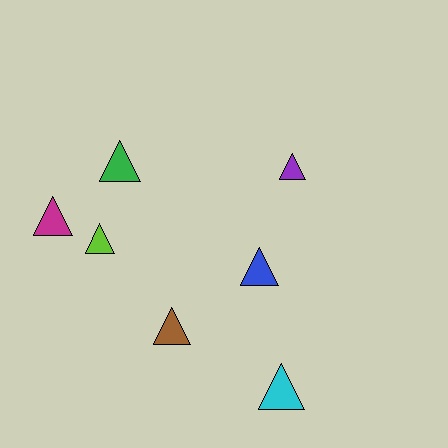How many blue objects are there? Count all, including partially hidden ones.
There is 1 blue object.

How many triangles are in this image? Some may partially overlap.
There are 7 triangles.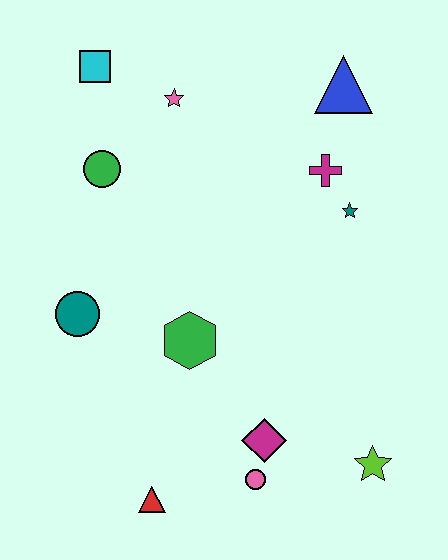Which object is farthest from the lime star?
The cyan square is farthest from the lime star.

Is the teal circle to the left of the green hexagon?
Yes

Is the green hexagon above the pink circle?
Yes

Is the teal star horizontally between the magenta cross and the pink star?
No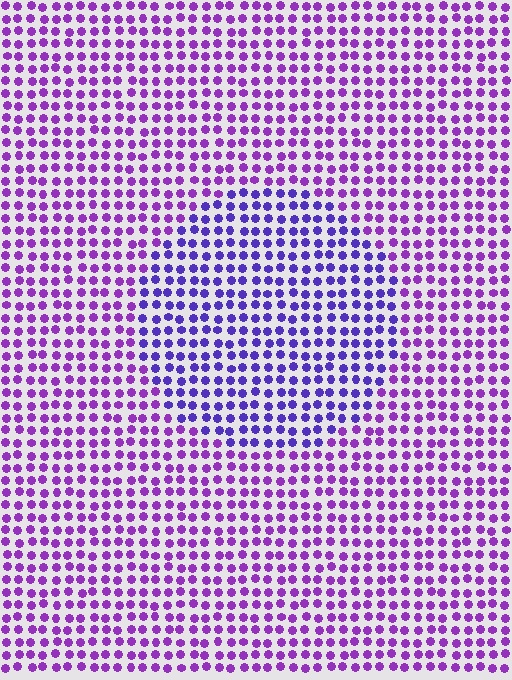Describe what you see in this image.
The image is filled with small purple elements in a uniform arrangement. A circle-shaped region is visible where the elements are tinted to a slightly different hue, forming a subtle color boundary.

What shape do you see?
I see a circle.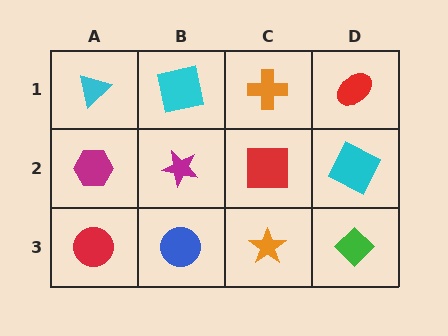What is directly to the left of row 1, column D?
An orange cross.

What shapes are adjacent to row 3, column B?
A magenta star (row 2, column B), a red circle (row 3, column A), an orange star (row 3, column C).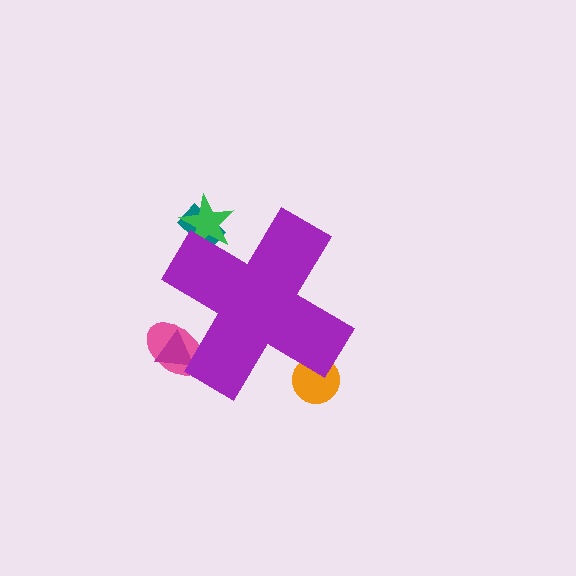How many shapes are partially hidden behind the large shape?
5 shapes are partially hidden.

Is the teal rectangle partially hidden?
Yes, the teal rectangle is partially hidden behind the purple cross.